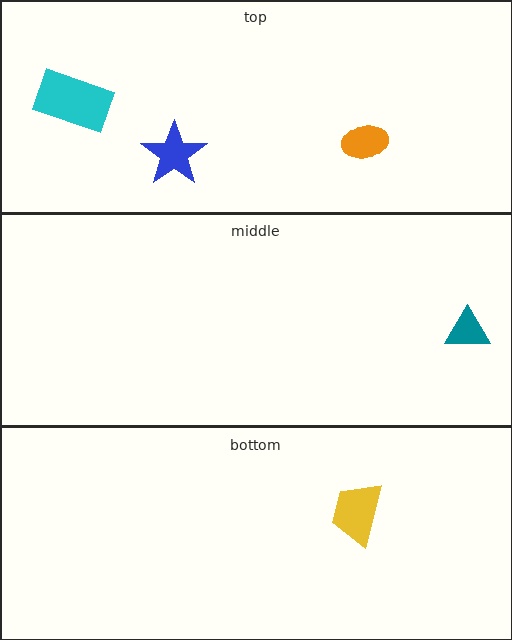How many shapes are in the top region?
3.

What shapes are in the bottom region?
The yellow trapezoid.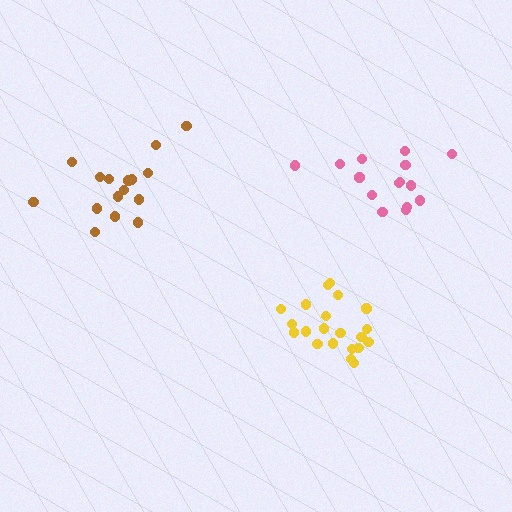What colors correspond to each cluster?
The clusters are colored: pink, brown, yellow.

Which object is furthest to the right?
The pink cluster is rightmost.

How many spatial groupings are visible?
There are 3 spatial groupings.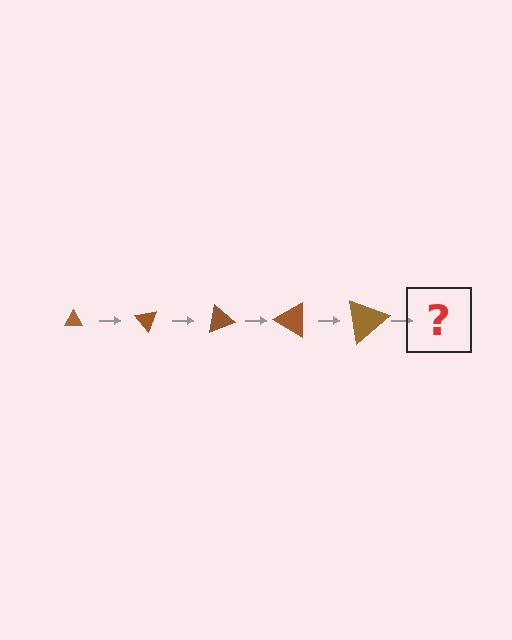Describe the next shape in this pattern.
It should be a triangle, larger than the previous one and rotated 250 degrees from the start.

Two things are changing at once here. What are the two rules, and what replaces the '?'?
The two rules are that the triangle grows larger each step and it rotates 50 degrees each step. The '?' should be a triangle, larger than the previous one and rotated 250 degrees from the start.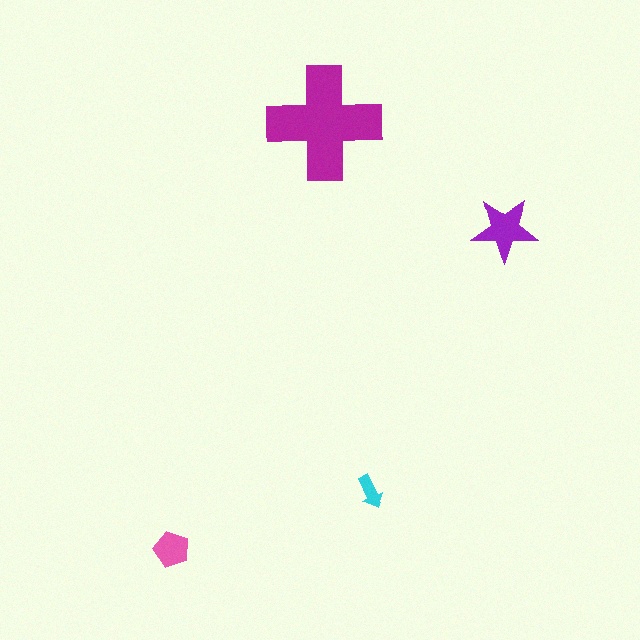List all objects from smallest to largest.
The cyan arrow, the pink pentagon, the purple star, the magenta cross.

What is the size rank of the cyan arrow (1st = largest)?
4th.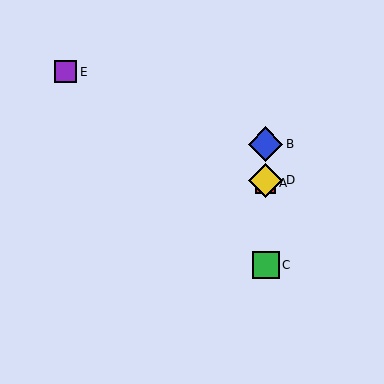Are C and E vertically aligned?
No, C is at x≈266 and E is at x≈66.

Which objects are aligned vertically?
Objects A, B, C, D are aligned vertically.